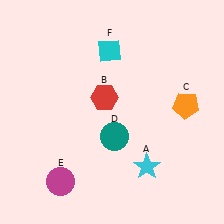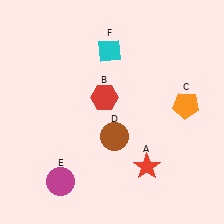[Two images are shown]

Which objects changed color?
A changed from cyan to red. D changed from teal to brown.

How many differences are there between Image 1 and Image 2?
There are 2 differences between the two images.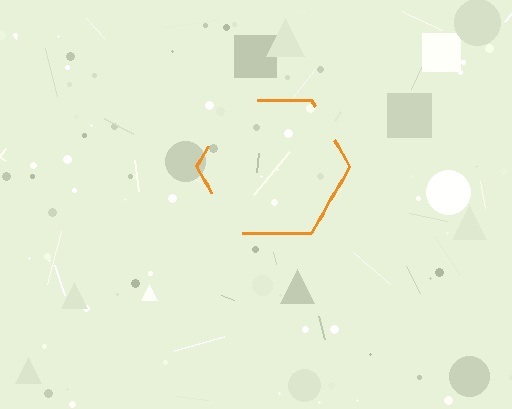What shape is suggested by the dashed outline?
The dashed outline suggests a hexagon.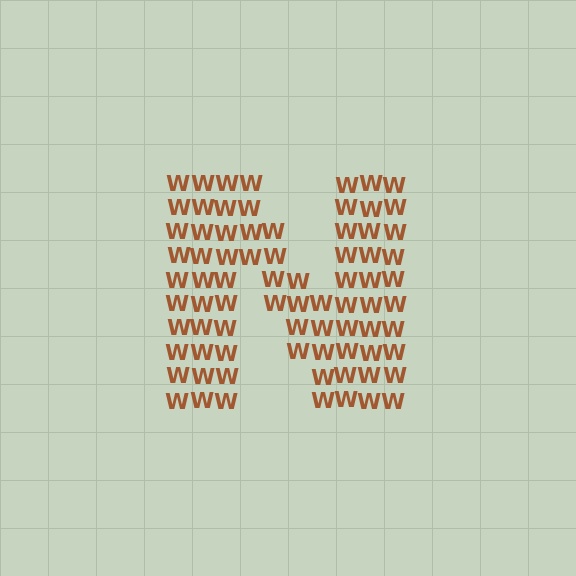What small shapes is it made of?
It is made of small letter W's.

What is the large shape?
The large shape is the letter N.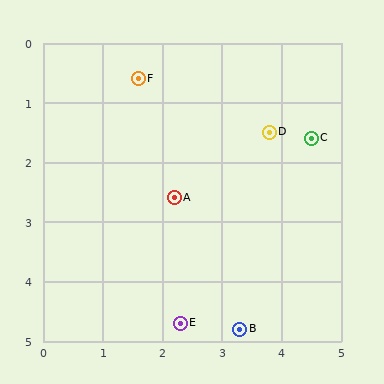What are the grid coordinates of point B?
Point B is at approximately (3.3, 4.8).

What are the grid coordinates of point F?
Point F is at approximately (1.6, 0.6).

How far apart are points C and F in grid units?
Points C and F are about 3.1 grid units apart.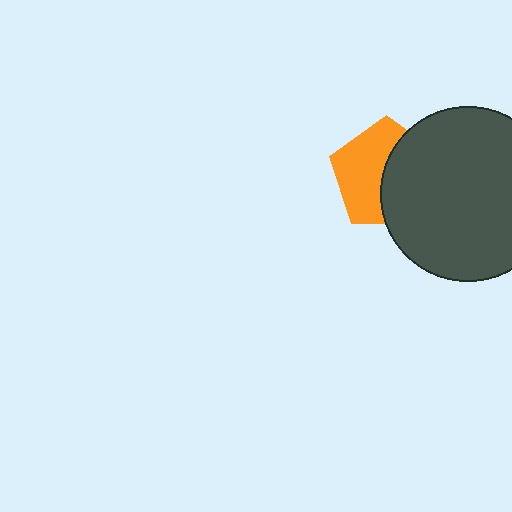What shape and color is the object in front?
The object in front is a dark gray circle.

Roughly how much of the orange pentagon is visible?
About half of it is visible (roughly 52%).